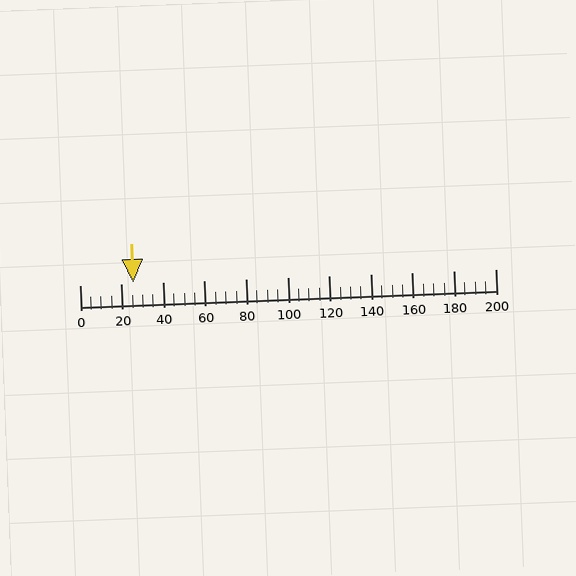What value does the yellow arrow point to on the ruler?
The yellow arrow points to approximately 26.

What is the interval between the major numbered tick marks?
The major tick marks are spaced 20 units apart.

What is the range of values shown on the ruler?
The ruler shows values from 0 to 200.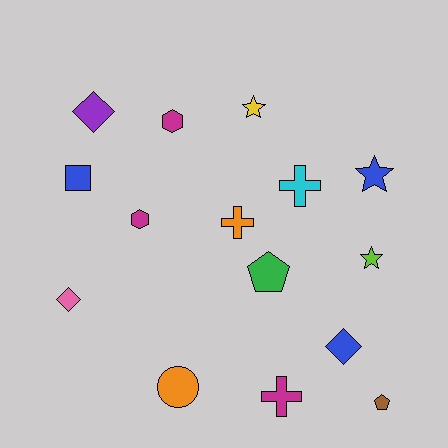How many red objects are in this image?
There are no red objects.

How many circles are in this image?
There is 1 circle.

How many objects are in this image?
There are 15 objects.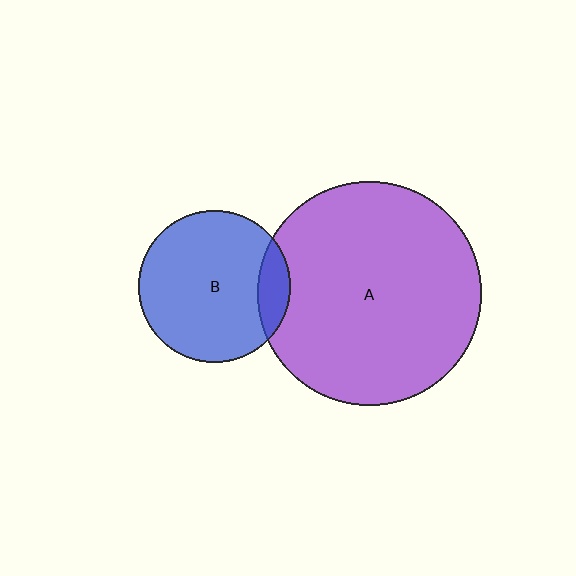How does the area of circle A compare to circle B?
Approximately 2.2 times.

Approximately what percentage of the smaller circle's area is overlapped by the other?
Approximately 15%.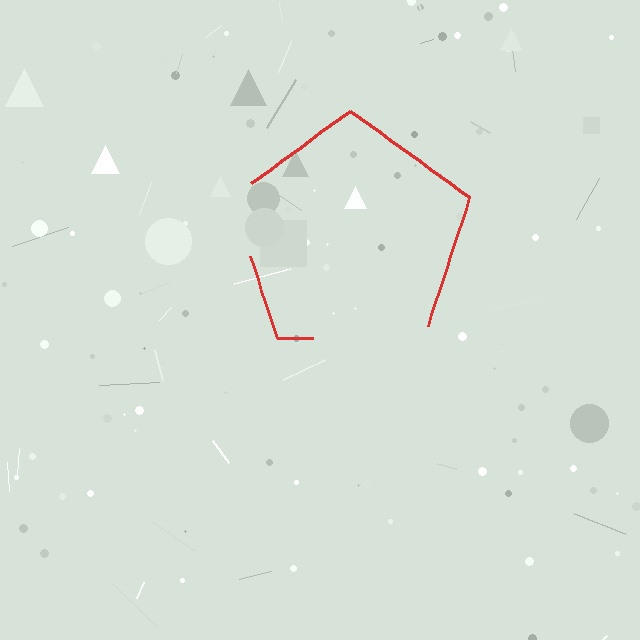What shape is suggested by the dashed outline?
The dashed outline suggests a pentagon.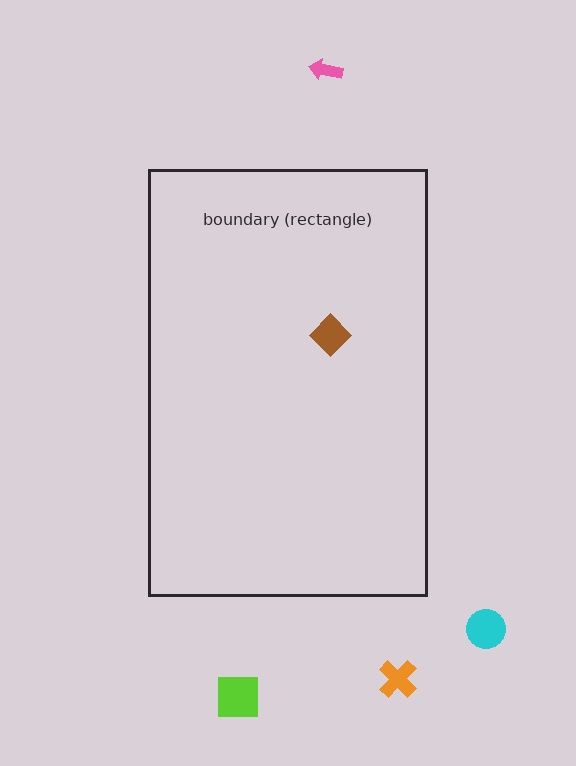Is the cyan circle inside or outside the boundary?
Outside.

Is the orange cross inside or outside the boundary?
Outside.